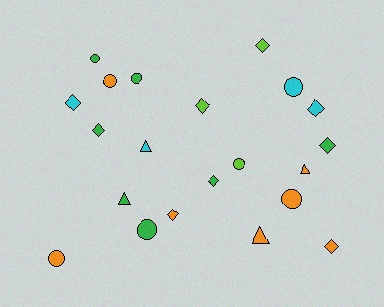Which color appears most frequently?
Green, with 7 objects.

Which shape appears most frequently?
Diamond, with 9 objects.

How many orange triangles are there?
There are 2 orange triangles.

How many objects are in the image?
There are 21 objects.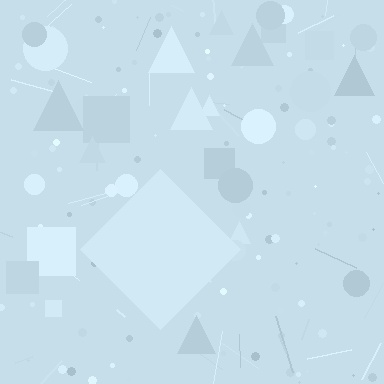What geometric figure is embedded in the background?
A diamond is embedded in the background.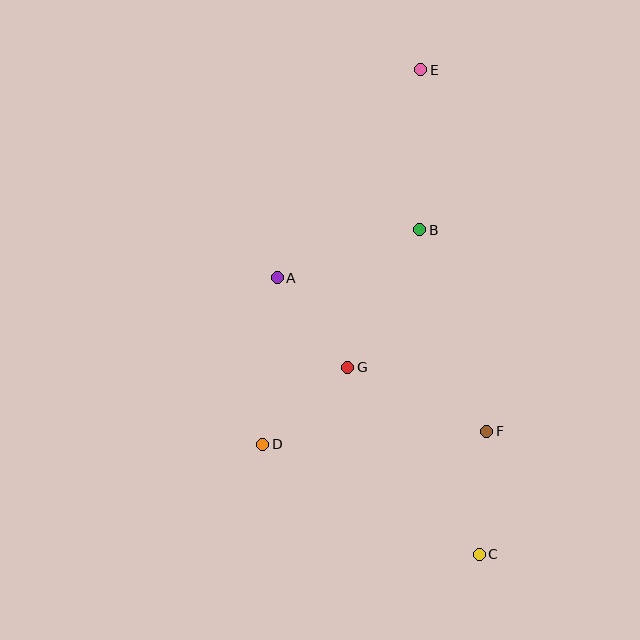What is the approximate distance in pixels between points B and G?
The distance between B and G is approximately 155 pixels.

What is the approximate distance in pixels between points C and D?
The distance between C and D is approximately 243 pixels.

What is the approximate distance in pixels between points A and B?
The distance between A and B is approximately 150 pixels.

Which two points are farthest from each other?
Points C and E are farthest from each other.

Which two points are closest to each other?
Points A and G are closest to each other.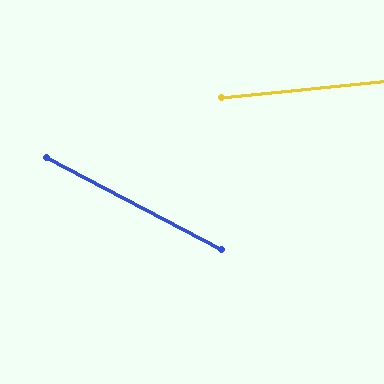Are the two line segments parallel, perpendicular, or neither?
Neither parallel nor perpendicular — they differ by about 34°.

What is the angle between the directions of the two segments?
Approximately 34 degrees.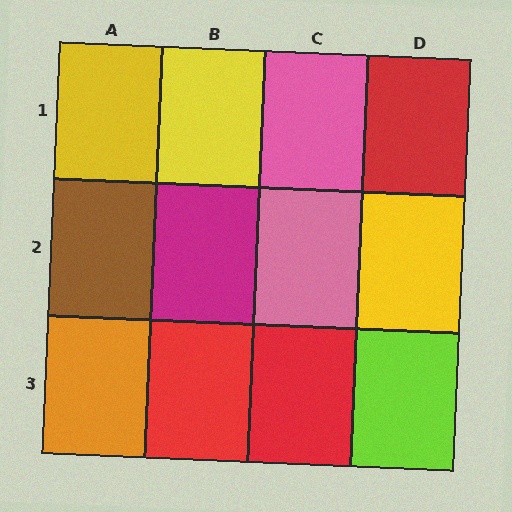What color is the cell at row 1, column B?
Yellow.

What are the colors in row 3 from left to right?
Orange, red, red, lime.